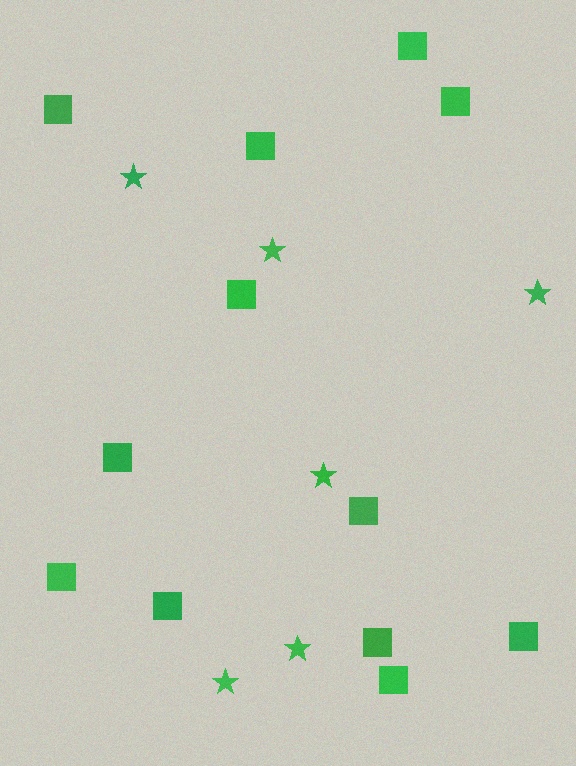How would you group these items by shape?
There are 2 groups: one group of stars (6) and one group of squares (12).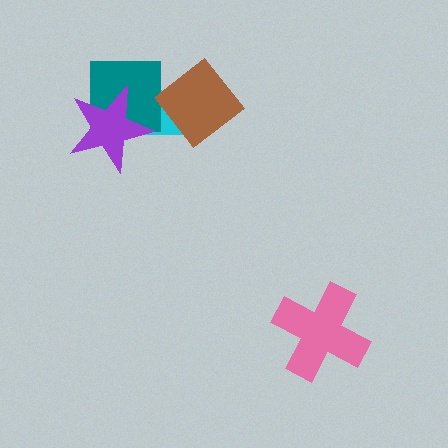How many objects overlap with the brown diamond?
1 object overlaps with the brown diamond.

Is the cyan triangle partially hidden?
Yes, it is partially covered by another shape.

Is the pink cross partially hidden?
No, no other shape covers it.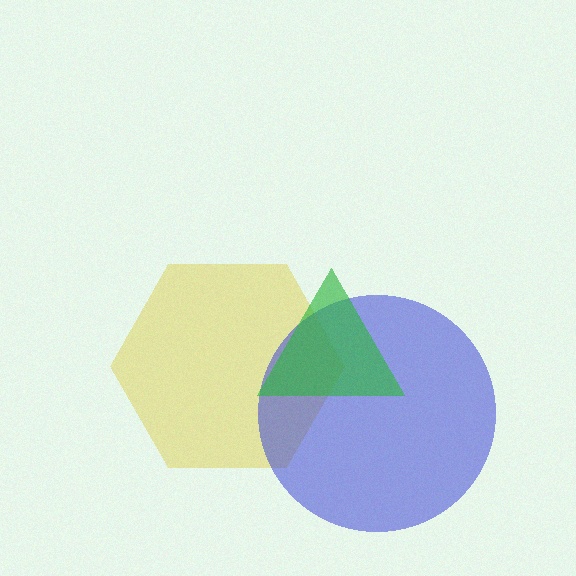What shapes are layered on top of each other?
The layered shapes are: a yellow hexagon, a blue circle, a green triangle.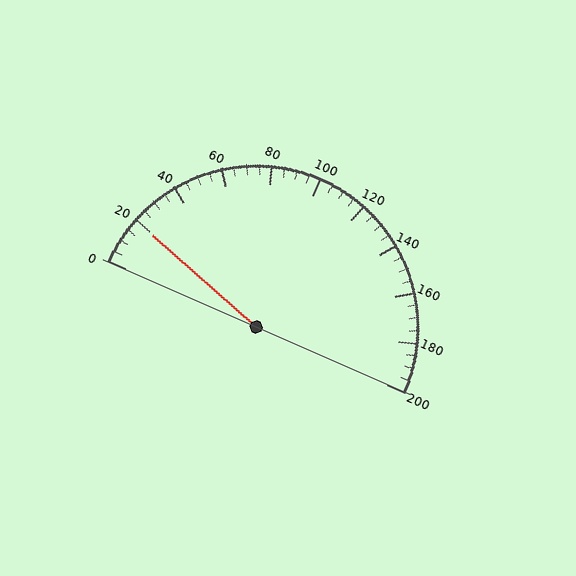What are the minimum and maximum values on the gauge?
The gauge ranges from 0 to 200.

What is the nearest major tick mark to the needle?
The nearest major tick mark is 20.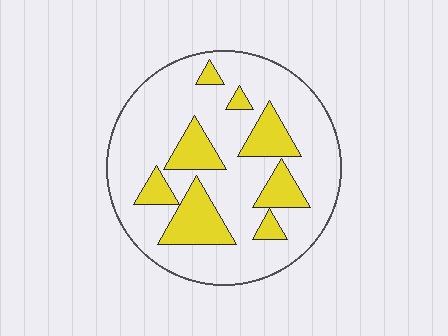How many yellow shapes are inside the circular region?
8.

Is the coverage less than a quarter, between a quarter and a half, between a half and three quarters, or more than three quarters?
Less than a quarter.